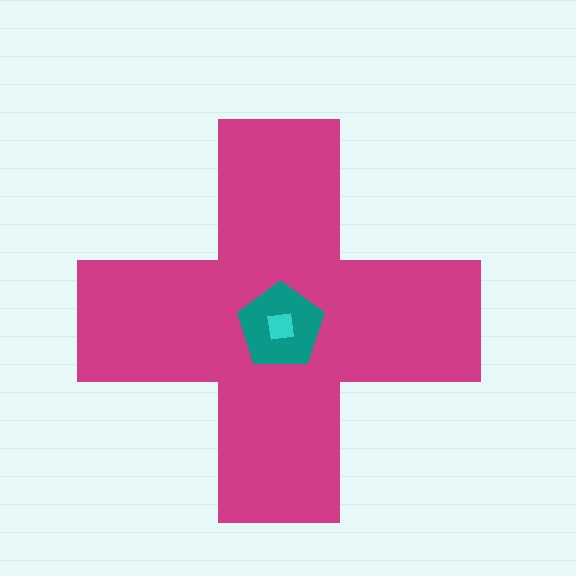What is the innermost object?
The cyan square.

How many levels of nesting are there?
3.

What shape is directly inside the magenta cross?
The teal pentagon.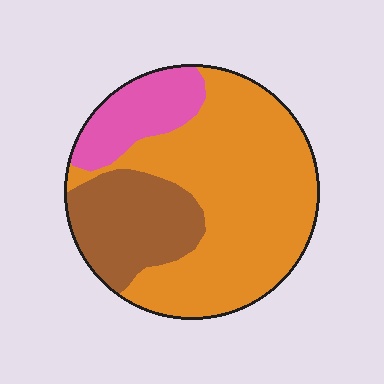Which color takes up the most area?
Orange, at roughly 60%.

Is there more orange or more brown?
Orange.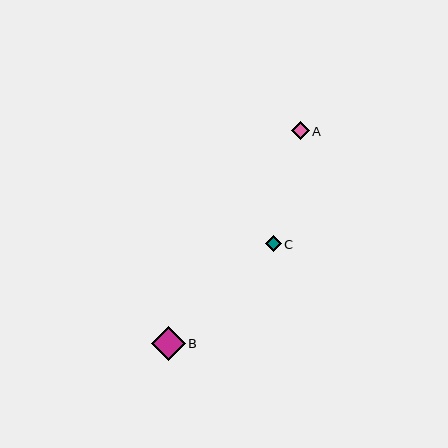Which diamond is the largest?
Diamond B is the largest with a size of approximately 34 pixels.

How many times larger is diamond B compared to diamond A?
Diamond B is approximately 1.9 times the size of diamond A.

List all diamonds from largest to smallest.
From largest to smallest: B, A, C.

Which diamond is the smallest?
Diamond C is the smallest with a size of approximately 16 pixels.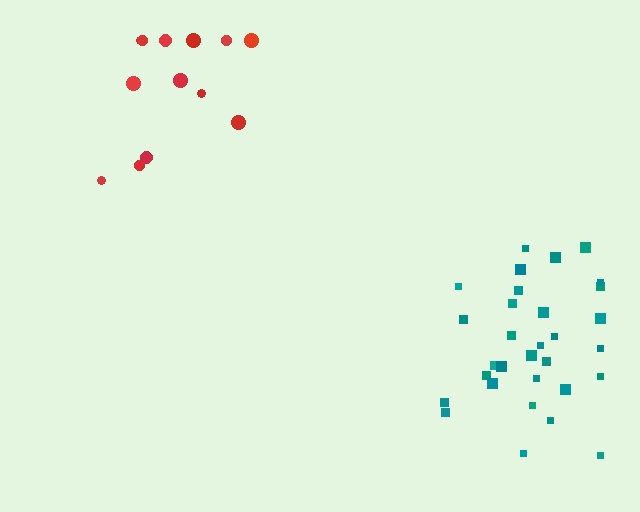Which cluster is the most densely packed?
Teal.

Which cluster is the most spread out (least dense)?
Red.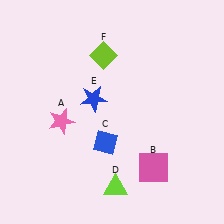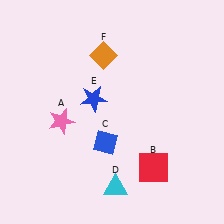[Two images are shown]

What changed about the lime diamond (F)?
In Image 1, F is lime. In Image 2, it changed to orange.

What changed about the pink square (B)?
In Image 1, B is pink. In Image 2, it changed to red.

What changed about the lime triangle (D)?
In Image 1, D is lime. In Image 2, it changed to cyan.